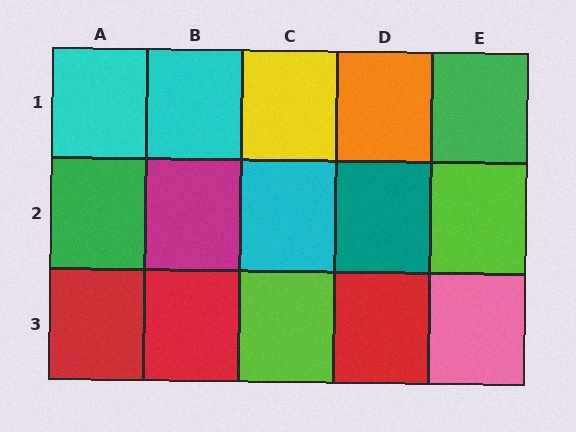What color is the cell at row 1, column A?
Cyan.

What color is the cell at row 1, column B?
Cyan.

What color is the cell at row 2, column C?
Cyan.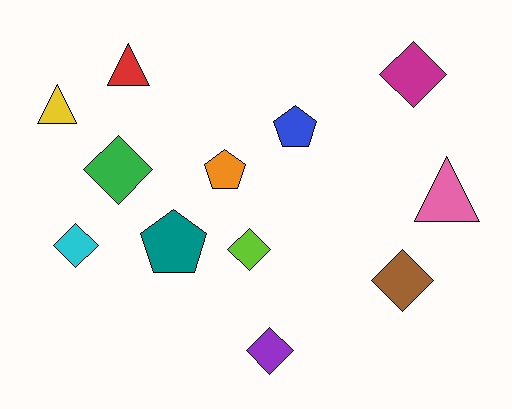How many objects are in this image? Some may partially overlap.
There are 12 objects.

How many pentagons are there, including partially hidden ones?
There are 3 pentagons.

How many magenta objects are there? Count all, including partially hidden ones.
There is 1 magenta object.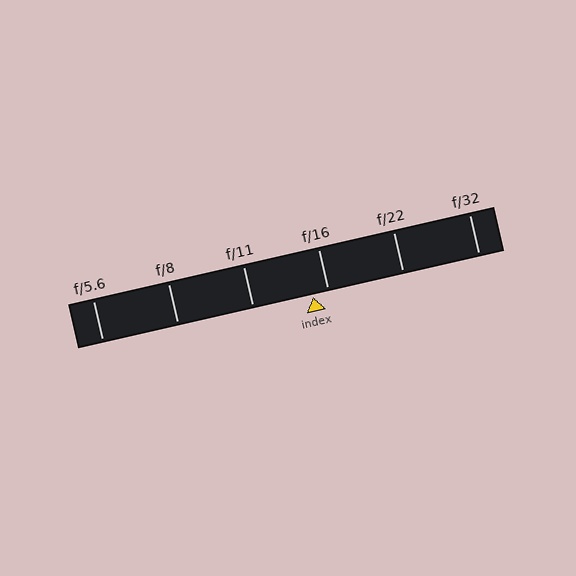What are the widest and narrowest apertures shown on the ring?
The widest aperture shown is f/5.6 and the narrowest is f/32.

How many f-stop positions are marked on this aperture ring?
There are 6 f-stop positions marked.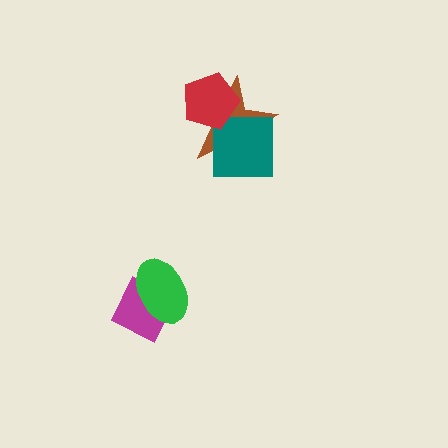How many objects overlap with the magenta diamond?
1 object overlaps with the magenta diamond.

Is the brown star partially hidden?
Yes, it is partially covered by another shape.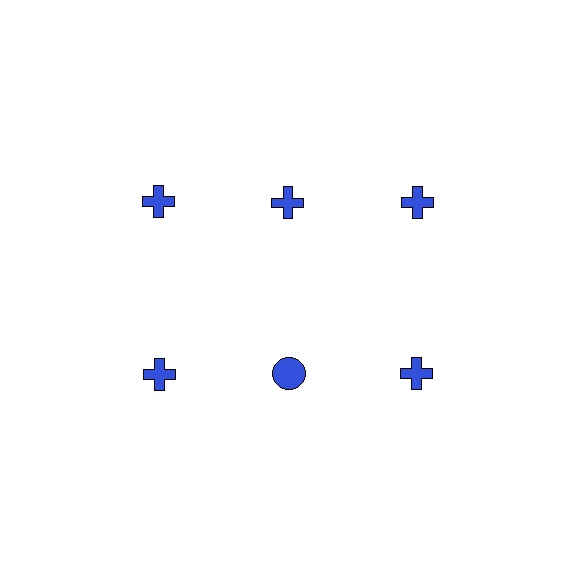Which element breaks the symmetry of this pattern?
The blue circle in the second row, second from left column breaks the symmetry. All other shapes are blue crosses.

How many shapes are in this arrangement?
There are 6 shapes arranged in a grid pattern.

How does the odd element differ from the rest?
It has a different shape: circle instead of cross.